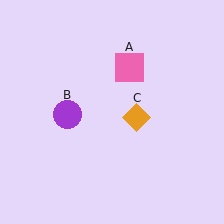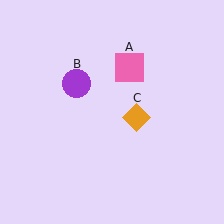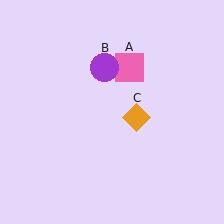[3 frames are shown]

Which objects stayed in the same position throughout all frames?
Pink square (object A) and orange diamond (object C) remained stationary.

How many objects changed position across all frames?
1 object changed position: purple circle (object B).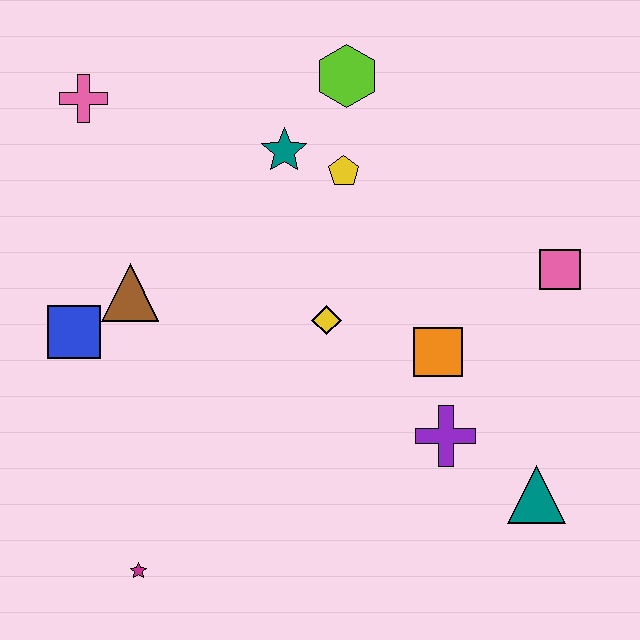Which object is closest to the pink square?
The orange square is closest to the pink square.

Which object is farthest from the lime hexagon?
The magenta star is farthest from the lime hexagon.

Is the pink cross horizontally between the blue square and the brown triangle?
Yes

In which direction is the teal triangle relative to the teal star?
The teal triangle is below the teal star.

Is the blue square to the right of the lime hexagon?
No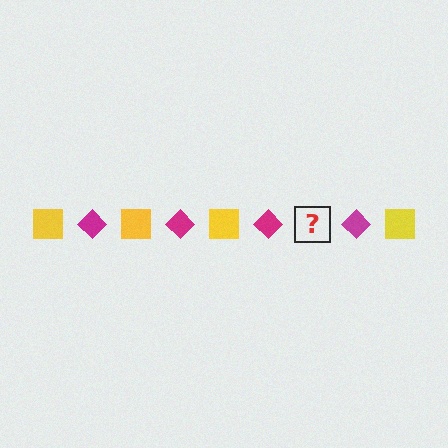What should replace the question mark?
The question mark should be replaced with a yellow square.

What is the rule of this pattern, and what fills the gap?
The rule is that the pattern alternates between yellow square and magenta diamond. The gap should be filled with a yellow square.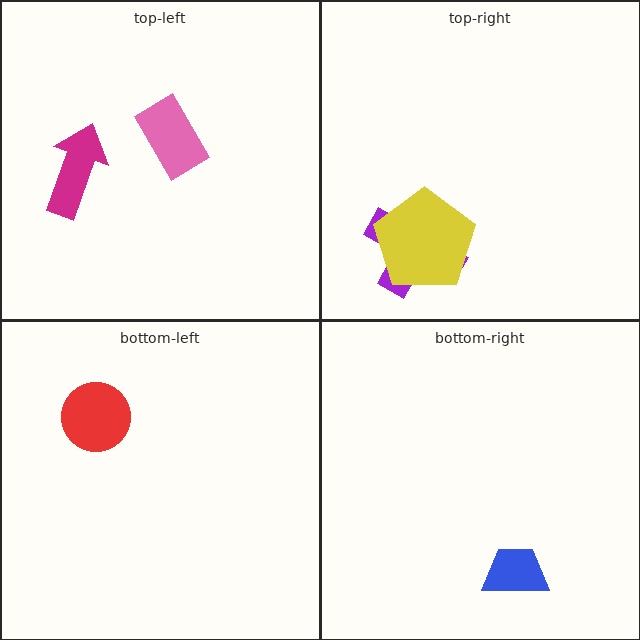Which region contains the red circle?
The bottom-left region.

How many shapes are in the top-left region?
2.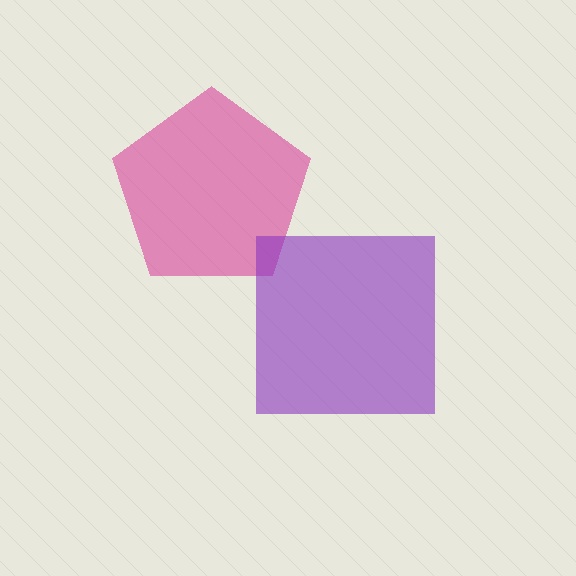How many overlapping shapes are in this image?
There are 2 overlapping shapes in the image.